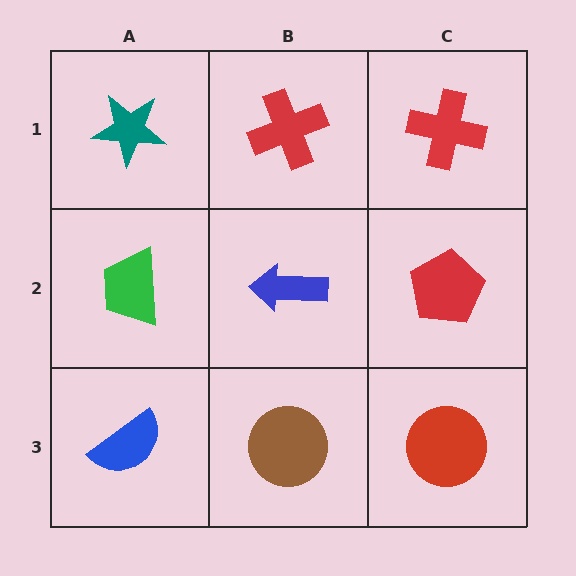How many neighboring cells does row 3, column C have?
2.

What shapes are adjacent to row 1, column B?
A blue arrow (row 2, column B), a teal star (row 1, column A), a red cross (row 1, column C).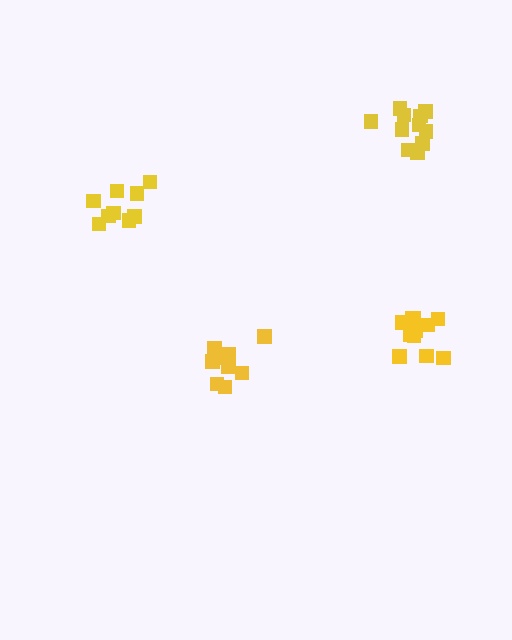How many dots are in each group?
Group 1: 9 dots, Group 2: 11 dots, Group 3: 11 dots, Group 4: 11 dots (42 total).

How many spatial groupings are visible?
There are 4 spatial groupings.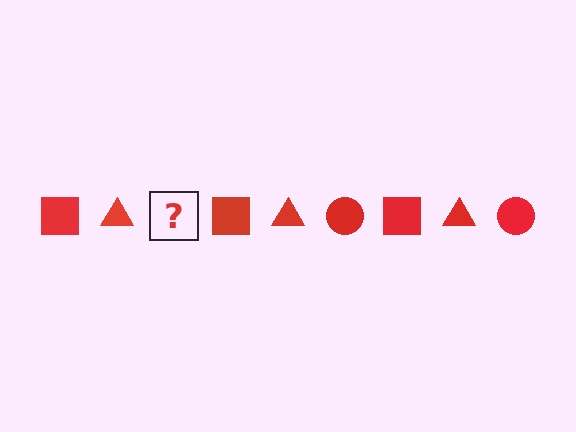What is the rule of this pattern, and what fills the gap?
The rule is that the pattern cycles through square, triangle, circle shapes in red. The gap should be filled with a red circle.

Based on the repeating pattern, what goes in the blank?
The blank should be a red circle.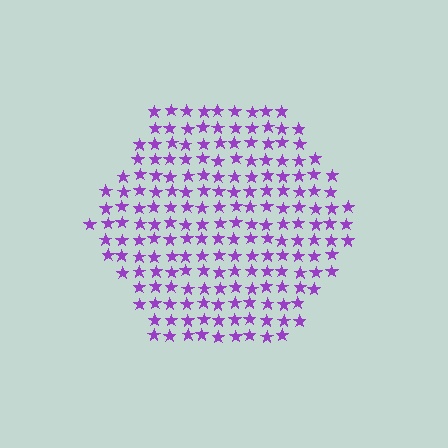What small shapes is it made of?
It is made of small stars.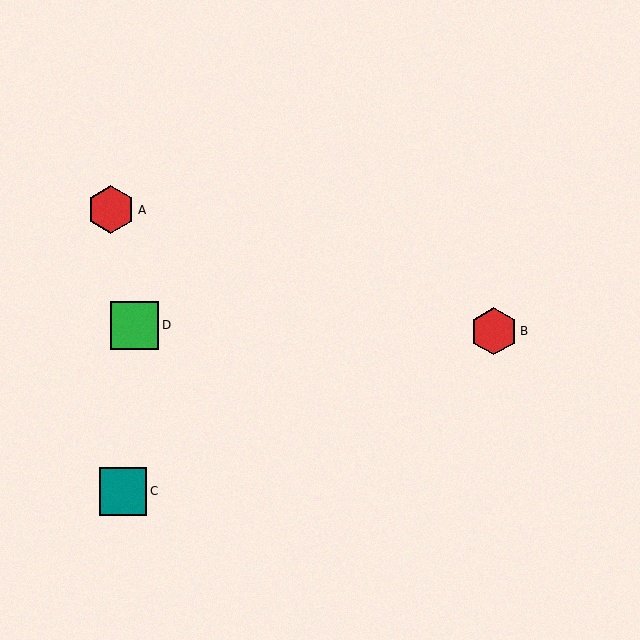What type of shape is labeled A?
Shape A is a red hexagon.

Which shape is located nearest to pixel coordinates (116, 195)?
The red hexagon (labeled A) at (111, 210) is nearest to that location.